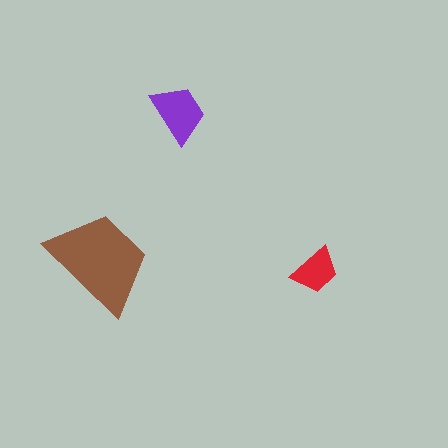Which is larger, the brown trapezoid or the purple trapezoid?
The brown one.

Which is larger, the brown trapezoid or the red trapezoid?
The brown one.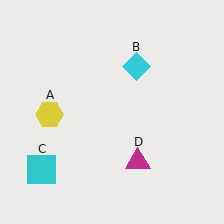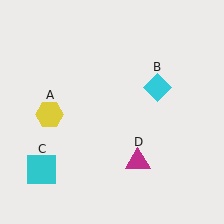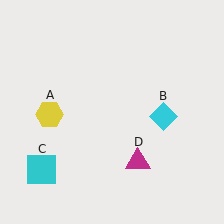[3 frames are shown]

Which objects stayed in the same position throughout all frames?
Yellow hexagon (object A) and cyan square (object C) and magenta triangle (object D) remained stationary.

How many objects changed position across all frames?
1 object changed position: cyan diamond (object B).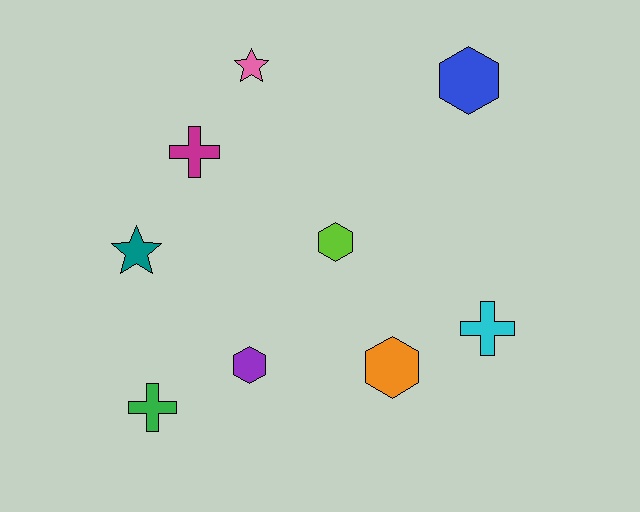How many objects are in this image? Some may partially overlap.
There are 9 objects.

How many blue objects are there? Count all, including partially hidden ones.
There is 1 blue object.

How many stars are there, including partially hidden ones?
There are 2 stars.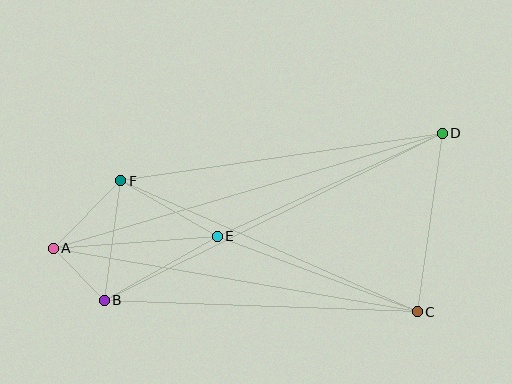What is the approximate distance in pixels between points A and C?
The distance between A and C is approximately 369 pixels.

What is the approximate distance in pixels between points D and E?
The distance between D and E is approximately 247 pixels.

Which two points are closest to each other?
Points A and B are closest to each other.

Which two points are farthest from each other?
Points A and D are farthest from each other.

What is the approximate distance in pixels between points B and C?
The distance between B and C is approximately 313 pixels.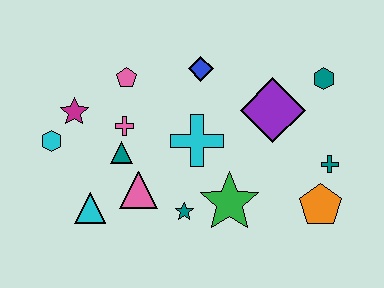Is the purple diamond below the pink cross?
No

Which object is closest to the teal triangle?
The pink cross is closest to the teal triangle.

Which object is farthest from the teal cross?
The cyan hexagon is farthest from the teal cross.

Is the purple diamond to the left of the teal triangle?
No